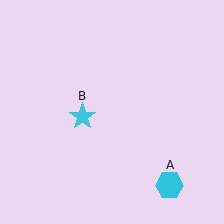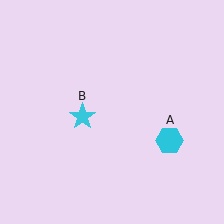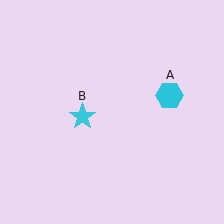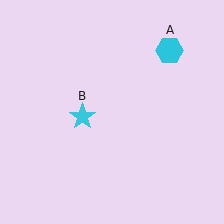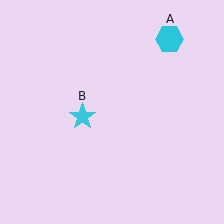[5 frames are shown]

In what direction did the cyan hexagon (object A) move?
The cyan hexagon (object A) moved up.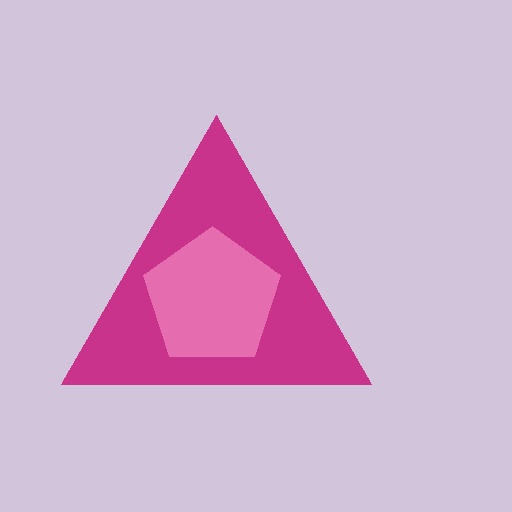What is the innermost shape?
The pink pentagon.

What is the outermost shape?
The magenta triangle.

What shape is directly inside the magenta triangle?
The pink pentagon.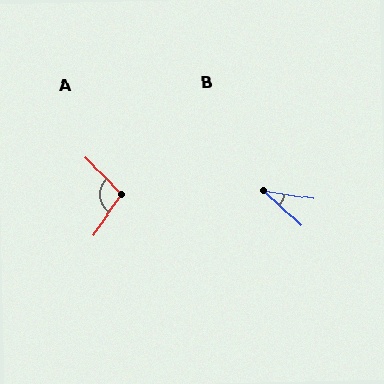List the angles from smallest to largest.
B (34°), A (101°).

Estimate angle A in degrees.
Approximately 101 degrees.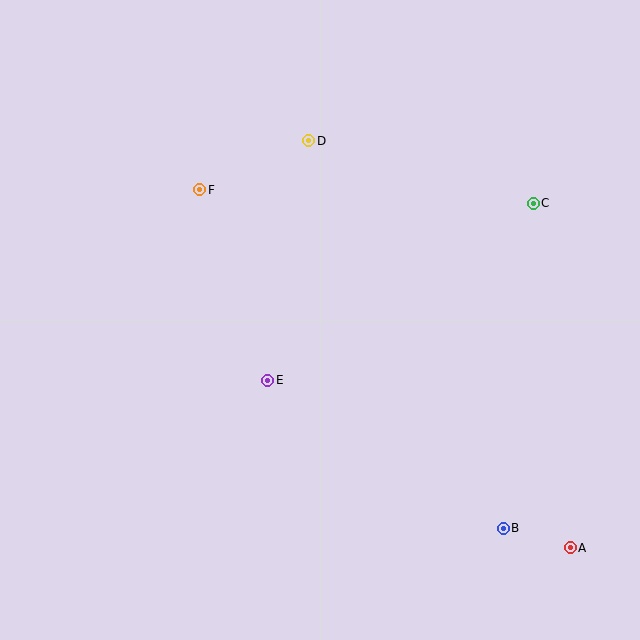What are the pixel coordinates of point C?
Point C is at (533, 203).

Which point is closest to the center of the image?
Point E at (268, 380) is closest to the center.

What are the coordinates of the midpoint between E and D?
The midpoint between E and D is at (288, 260).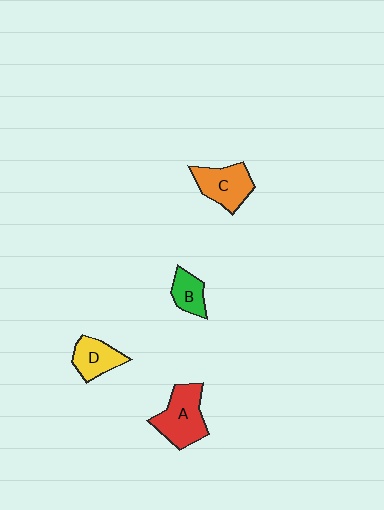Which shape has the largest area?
Shape A (red).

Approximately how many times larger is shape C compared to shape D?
Approximately 1.3 times.